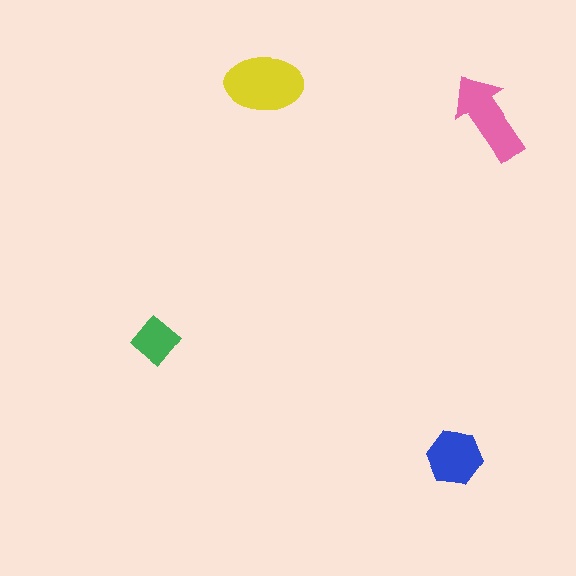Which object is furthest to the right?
The pink arrow is rightmost.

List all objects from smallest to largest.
The green diamond, the blue hexagon, the pink arrow, the yellow ellipse.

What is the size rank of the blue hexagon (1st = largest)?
3rd.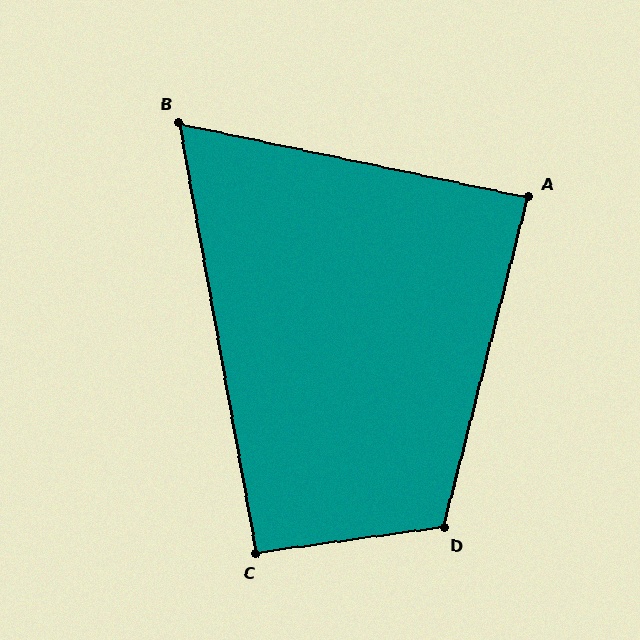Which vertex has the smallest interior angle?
B, at approximately 68 degrees.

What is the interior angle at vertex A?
Approximately 88 degrees (approximately right).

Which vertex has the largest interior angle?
D, at approximately 112 degrees.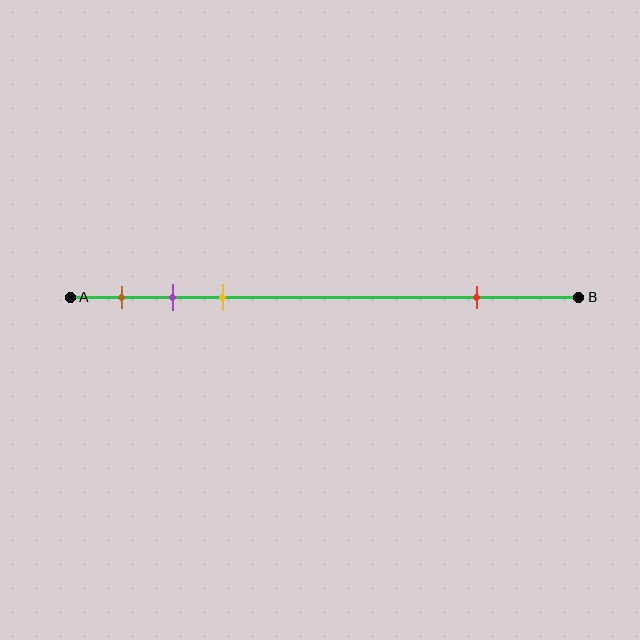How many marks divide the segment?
There are 4 marks dividing the segment.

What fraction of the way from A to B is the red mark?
The red mark is approximately 80% (0.8) of the way from A to B.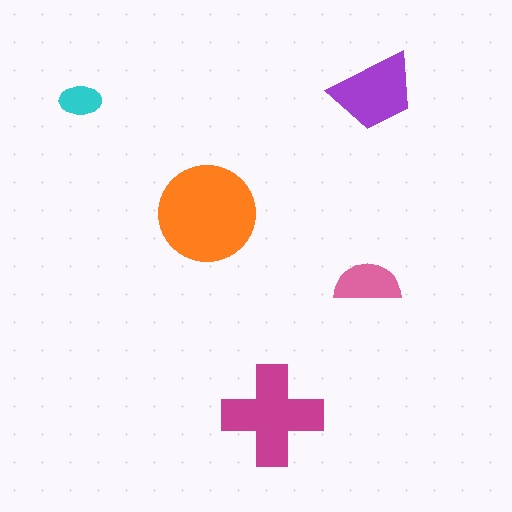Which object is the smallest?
The cyan ellipse.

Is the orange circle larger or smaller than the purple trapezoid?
Larger.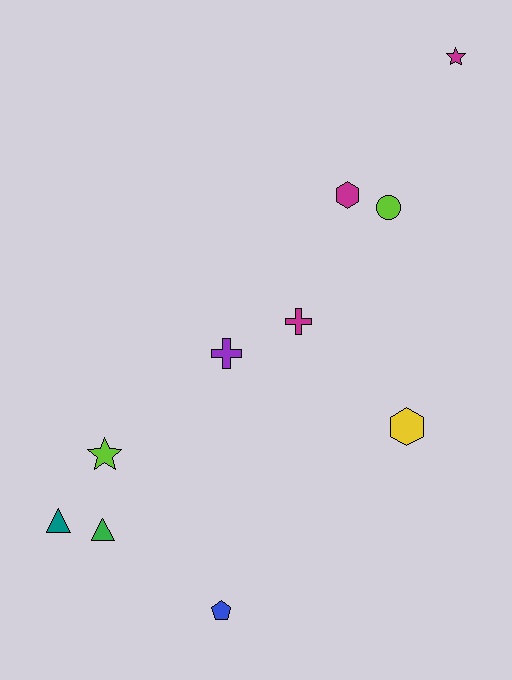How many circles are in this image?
There is 1 circle.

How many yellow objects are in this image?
There is 1 yellow object.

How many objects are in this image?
There are 10 objects.